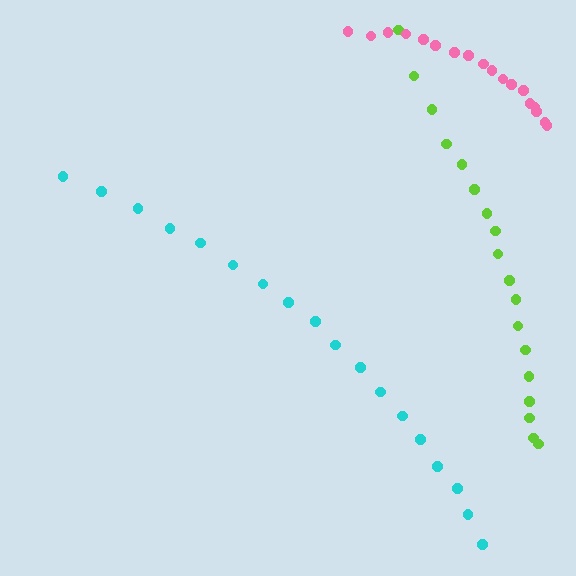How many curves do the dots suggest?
There are 3 distinct paths.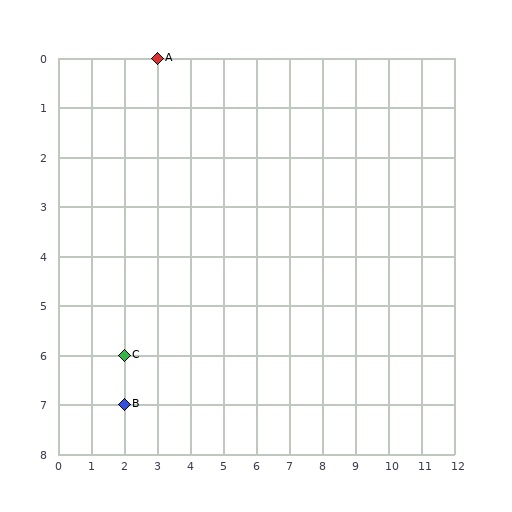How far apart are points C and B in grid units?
Points C and B are 1 row apart.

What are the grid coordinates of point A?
Point A is at grid coordinates (3, 0).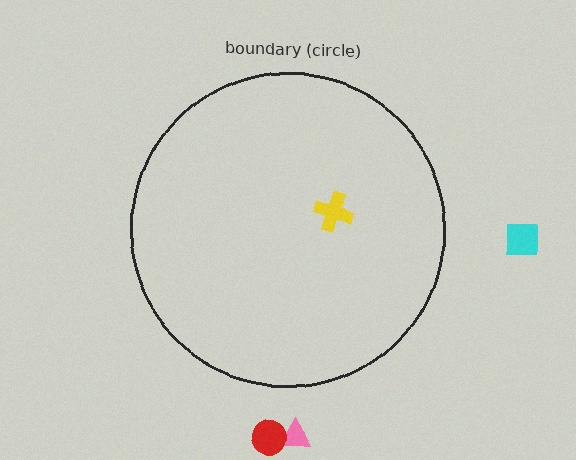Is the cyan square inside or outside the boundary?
Outside.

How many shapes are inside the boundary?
1 inside, 3 outside.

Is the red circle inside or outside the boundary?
Outside.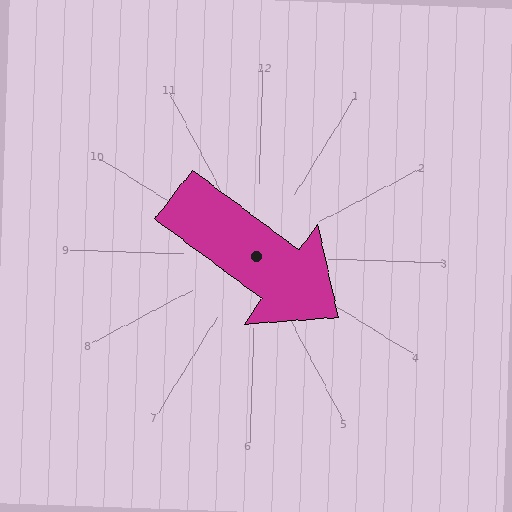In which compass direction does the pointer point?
Southeast.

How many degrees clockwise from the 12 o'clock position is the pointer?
Approximately 125 degrees.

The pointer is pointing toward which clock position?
Roughly 4 o'clock.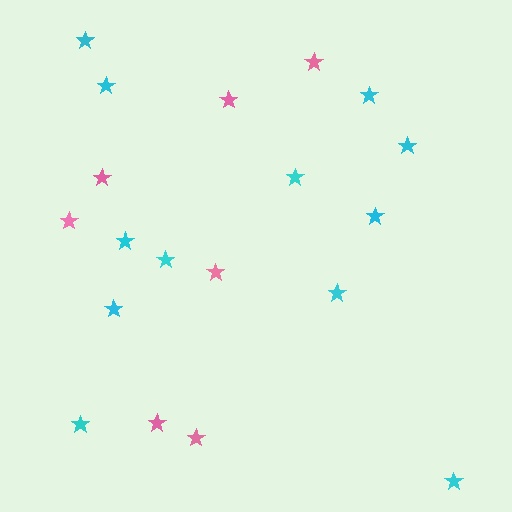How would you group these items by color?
There are 2 groups: one group of cyan stars (12) and one group of pink stars (7).